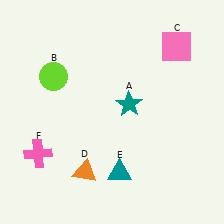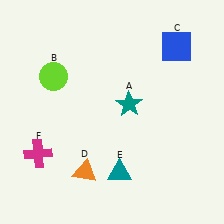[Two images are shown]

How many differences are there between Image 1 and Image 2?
There are 2 differences between the two images.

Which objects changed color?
C changed from pink to blue. F changed from pink to magenta.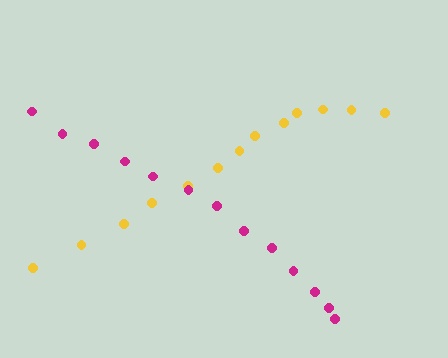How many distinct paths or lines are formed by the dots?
There are 2 distinct paths.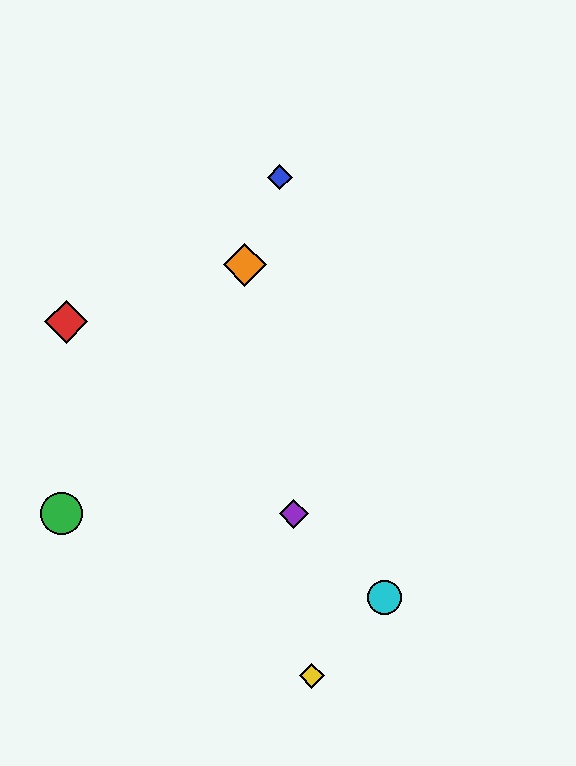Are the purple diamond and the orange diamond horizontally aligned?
No, the purple diamond is at y≈514 and the orange diamond is at y≈265.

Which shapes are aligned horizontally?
The green circle, the purple diamond are aligned horizontally.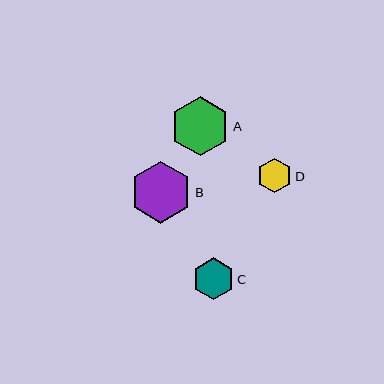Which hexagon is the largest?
Hexagon B is the largest with a size of approximately 62 pixels.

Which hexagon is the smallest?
Hexagon D is the smallest with a size of approximately 35 pixels.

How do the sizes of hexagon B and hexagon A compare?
Hexagon B and hexagon A are approximately the same size.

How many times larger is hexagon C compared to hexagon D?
Hexagon C is approximately 1.2 times the size of hexagon D.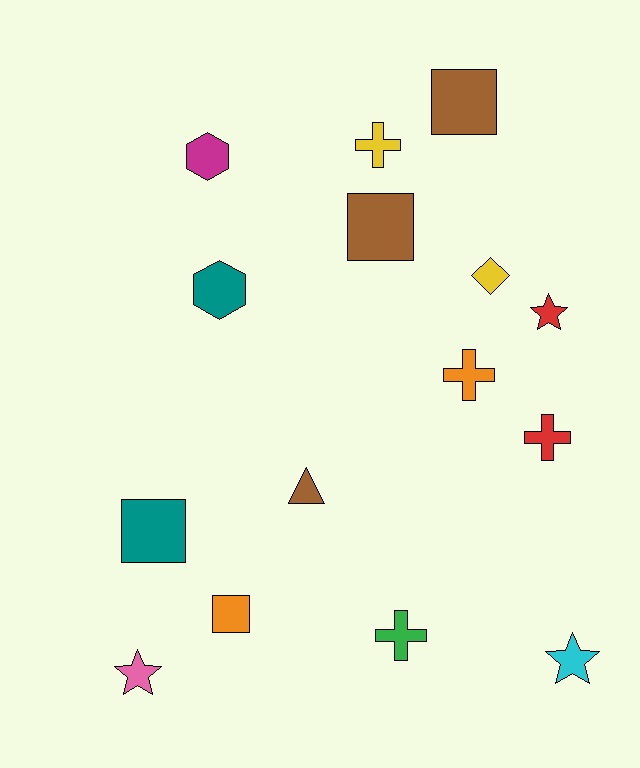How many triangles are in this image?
There is 1 triangle.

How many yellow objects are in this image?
There are 2 yellow objects.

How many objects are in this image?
There are 15 objects.